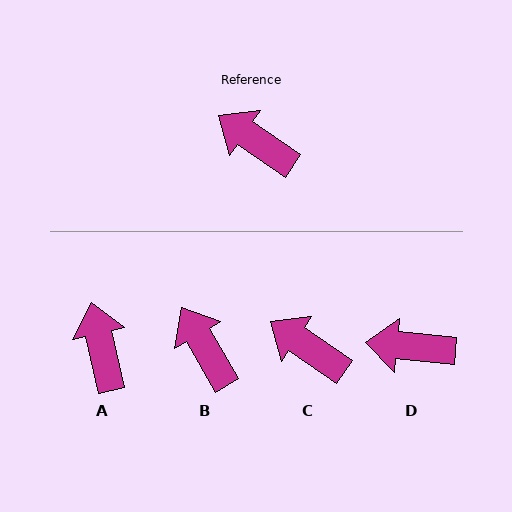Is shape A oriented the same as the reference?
No, it is off by about 42 degrees.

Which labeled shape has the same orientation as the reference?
C.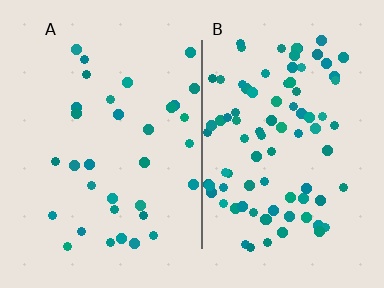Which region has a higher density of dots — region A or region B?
B (the right).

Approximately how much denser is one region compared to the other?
Approximately 2.7× — region B over region A.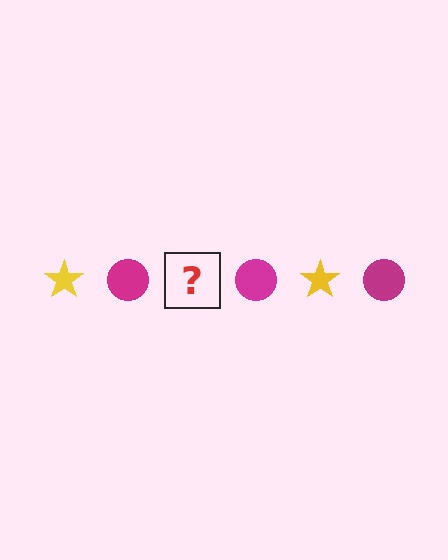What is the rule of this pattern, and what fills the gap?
The rule is that the pattern alternates between yellow star and magenta circle. The gap should be filled with a yellow star.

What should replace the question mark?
The question mark should be replaced with a yellow star.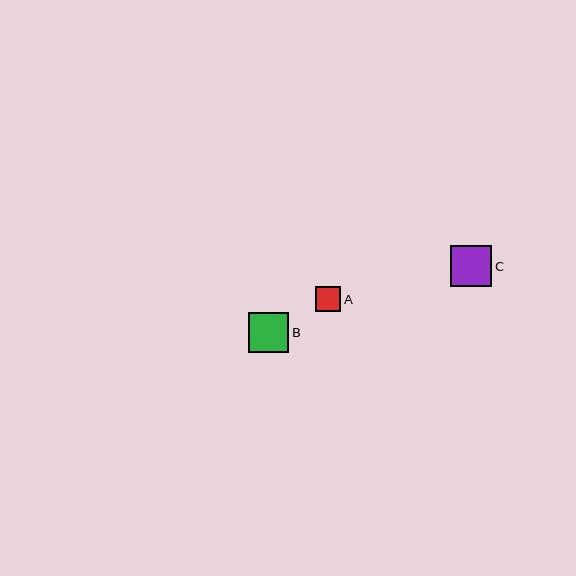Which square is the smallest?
Square A is the smallest with a size of approximately 25 pixels.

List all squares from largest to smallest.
From largest to smallest: C, B, A.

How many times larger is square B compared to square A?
Square B is approximately 1.6 times the size of square A.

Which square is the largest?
Square C is the largest with a size of approximately 41 pixels.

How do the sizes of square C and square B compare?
Square C and square B are approximately the same size.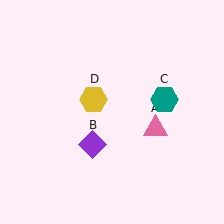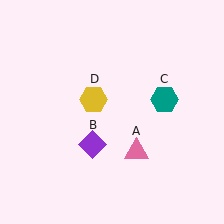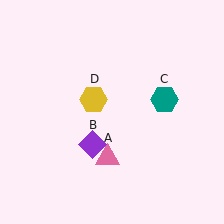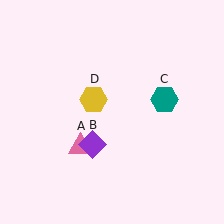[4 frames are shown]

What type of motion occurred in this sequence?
The pink triangle (object A) rotated clockwise around the center of the scene.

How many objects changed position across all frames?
1 object changed position: pink triangle (object A).